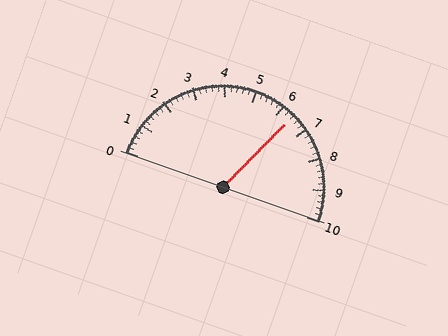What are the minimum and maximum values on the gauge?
The gauge ranges from 0 to 10.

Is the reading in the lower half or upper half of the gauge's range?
The reading is in the upper half of the range (0 to 10).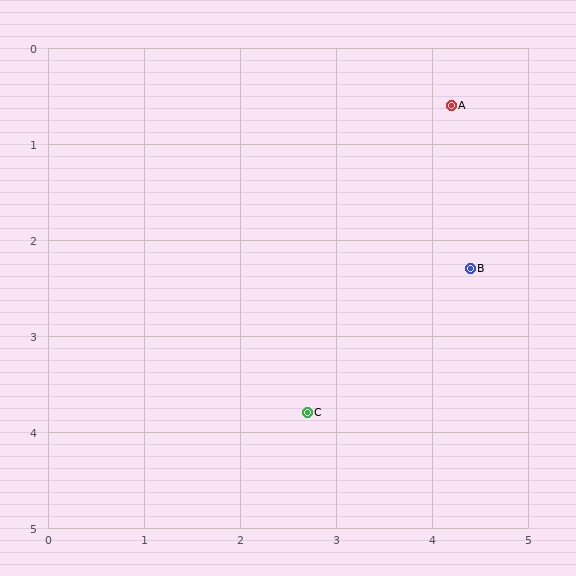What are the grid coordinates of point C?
Point C is at approximately (2.7, 3.8).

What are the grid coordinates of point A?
Point A is at approximately (4.2, 0.6).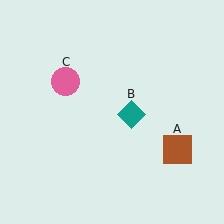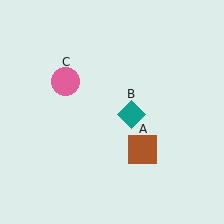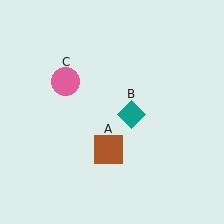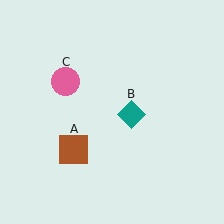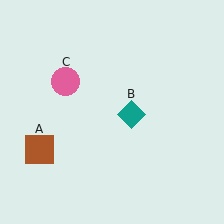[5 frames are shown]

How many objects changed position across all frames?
1 object changed position: brown square (object A).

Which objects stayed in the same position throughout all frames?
Teal diamond (object B) and pink circle (object C) remained stationary.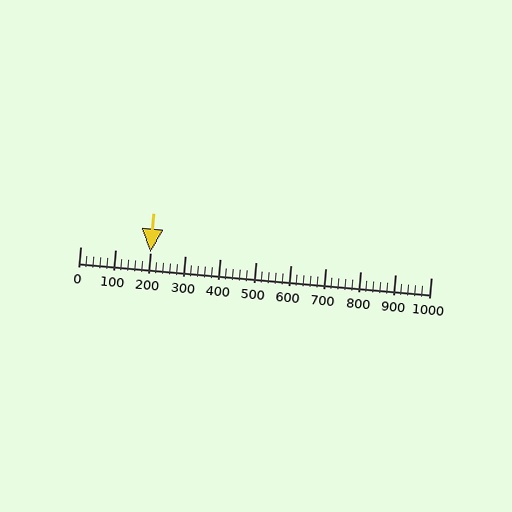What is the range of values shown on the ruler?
The ruler shows values from 0 to 1000.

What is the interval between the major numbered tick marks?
The major tick marks are spaced 100 units apart.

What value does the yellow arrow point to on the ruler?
The yellow arrow points to approximately 200.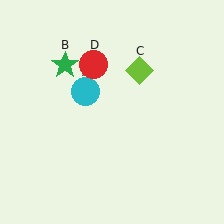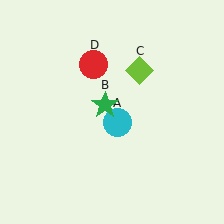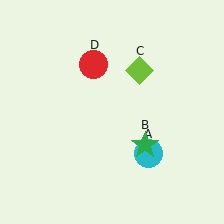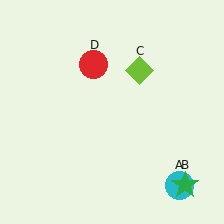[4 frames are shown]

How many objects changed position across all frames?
2 objects changed position: cyan circle (object A), green star (object B).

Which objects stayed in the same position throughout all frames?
Lime diamond (object C) and red circle (object D) remained stationary.